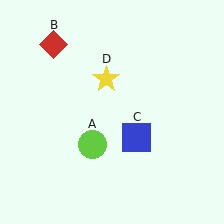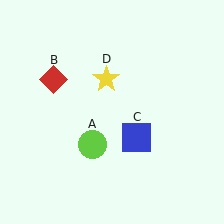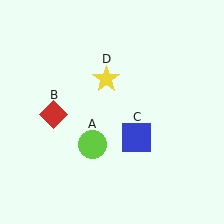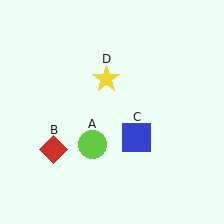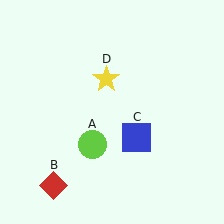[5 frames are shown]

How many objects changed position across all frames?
1 object changed position: red diamond (object B).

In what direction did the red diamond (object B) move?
The red diamond (object B) moved down.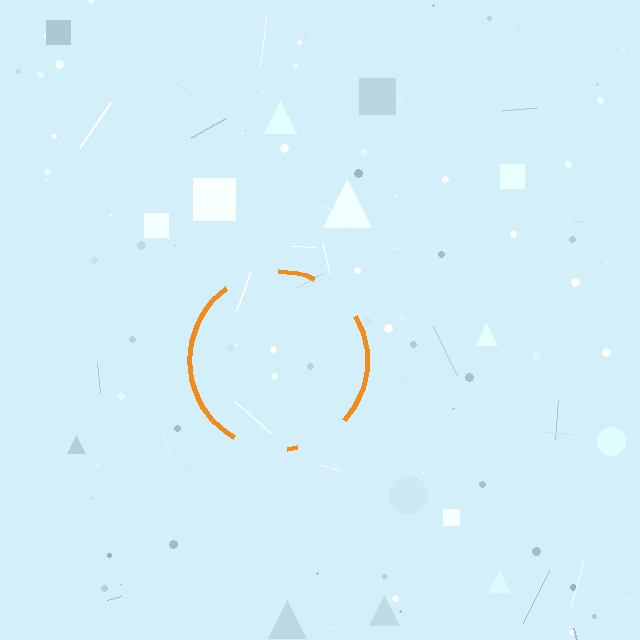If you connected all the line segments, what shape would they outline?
They would outline a circle.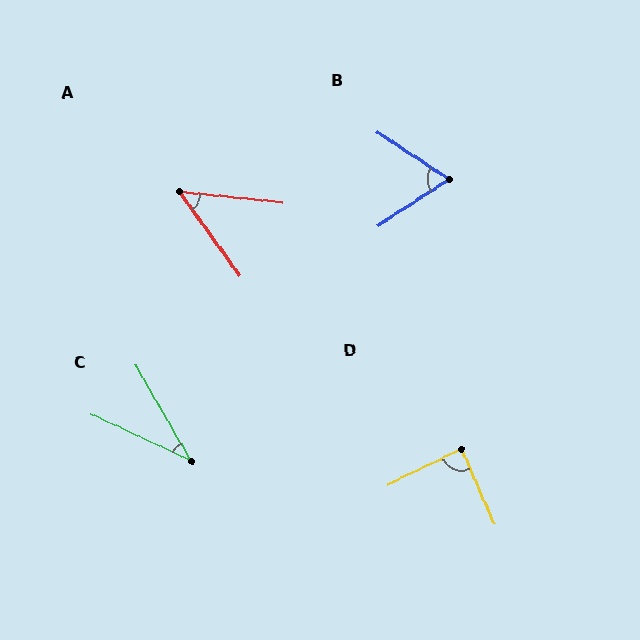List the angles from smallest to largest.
C (35°), A (49°), B (66°), D (88°).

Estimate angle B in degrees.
Approximately 66 degrees.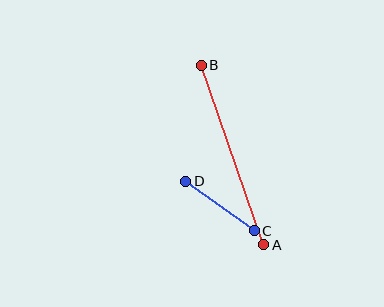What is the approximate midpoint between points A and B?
The midpoint is at approximately (233, 155) pixels.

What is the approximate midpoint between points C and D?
The midpoint is at approximately (220, 206) pixels.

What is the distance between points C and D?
The distance is approximately 85 pixels.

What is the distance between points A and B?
The distance is approximately 190 pixels.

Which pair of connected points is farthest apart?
Points A and B are farthest apart.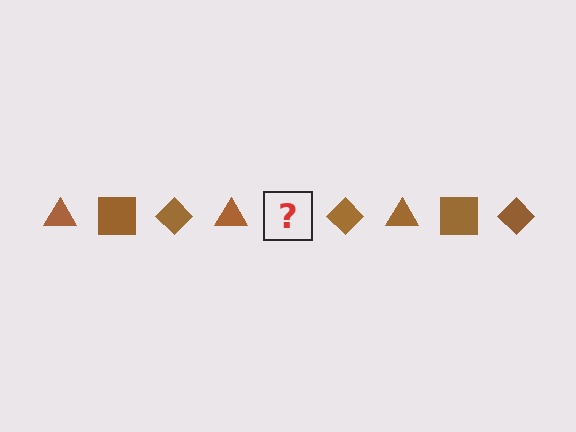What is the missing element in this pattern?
The missing element is a brown square.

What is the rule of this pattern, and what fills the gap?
The rule is that the pattern cycles through triangle, square, diamond shapes in brown. The gap should be filled with a brown square.